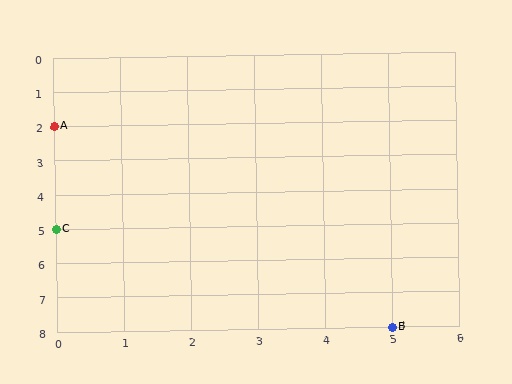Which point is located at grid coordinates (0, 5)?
Point C is at (0, 5).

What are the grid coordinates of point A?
Point A is at grid coordinates (0, 2).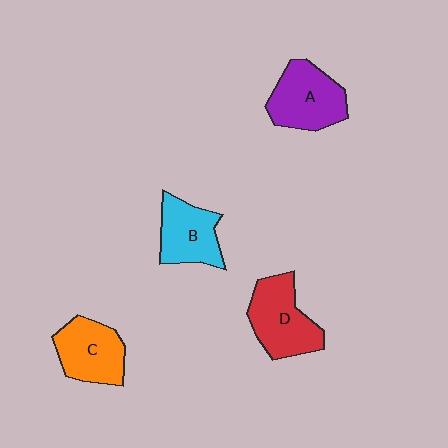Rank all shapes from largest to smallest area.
From largest to smallest: D (red), A (purple), C (orange), B (cyan).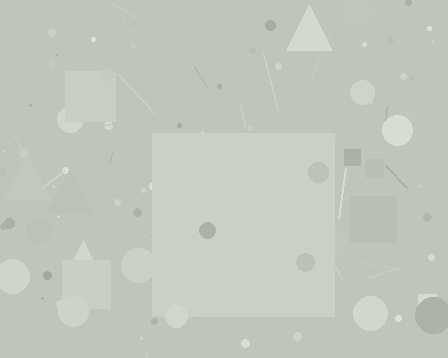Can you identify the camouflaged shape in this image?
The camouflaged shape is a square.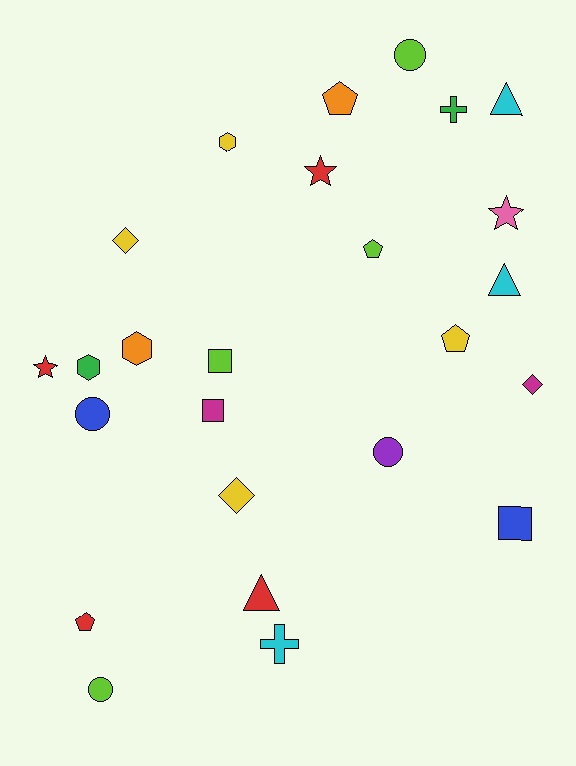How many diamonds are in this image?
There are 3 diamonds.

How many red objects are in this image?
There are 4 red objects.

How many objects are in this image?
There are 25 objects.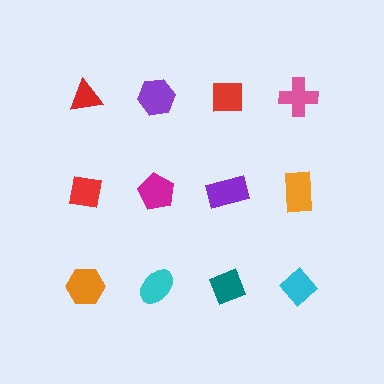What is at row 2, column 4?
An orange rectangle.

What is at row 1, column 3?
A red square.